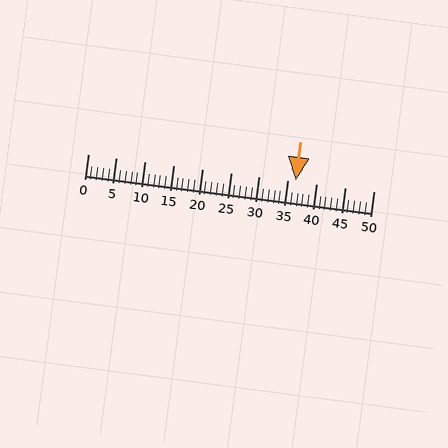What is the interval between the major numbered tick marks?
The major tick marks are spaced 5 units apart.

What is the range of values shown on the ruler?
The ruler shows values from 0 to 50.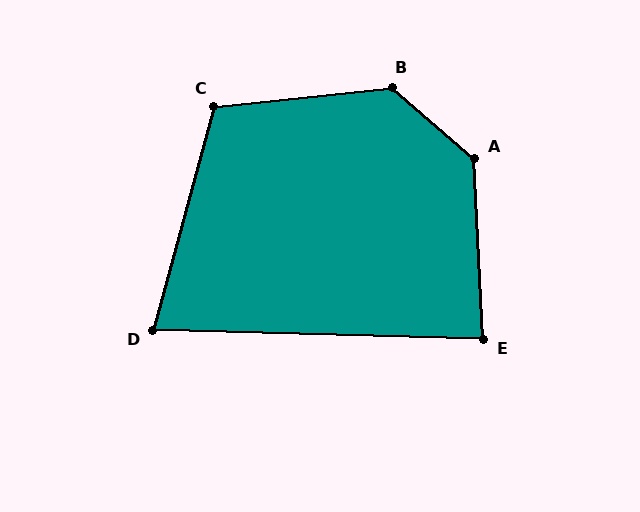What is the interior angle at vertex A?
Approximately 133 degrees (obtuse).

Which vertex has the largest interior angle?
B, at approximately 133 degrees.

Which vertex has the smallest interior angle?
D, at approximately 76 degrees.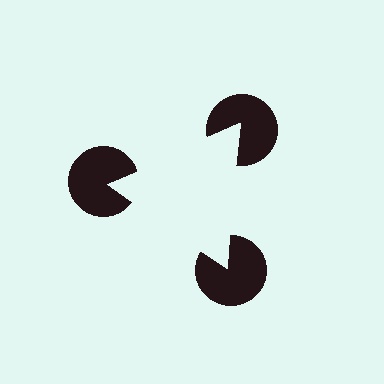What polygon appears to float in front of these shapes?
An illusory triangle — its edges are inferred from the aligned wedge cuts in the pac-man discs, not physically drawn.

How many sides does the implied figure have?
3 sides.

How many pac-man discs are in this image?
There are 3 — one at each vertex of the illusory triangle.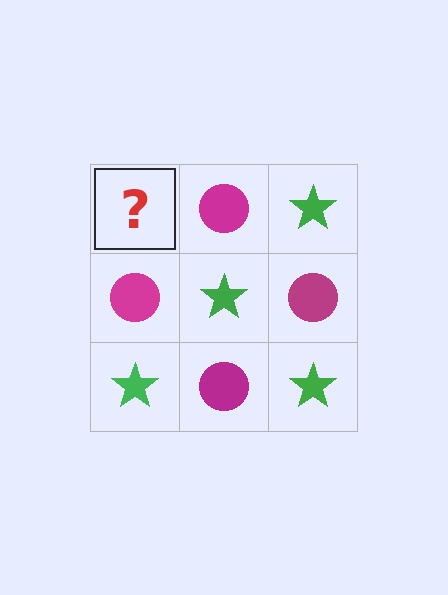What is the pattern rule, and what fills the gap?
The rule is that it alternates green star and magenta circle in a checkerboard pattern. The gap should be filled with a green star.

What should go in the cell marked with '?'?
The missing cell should contain a green star.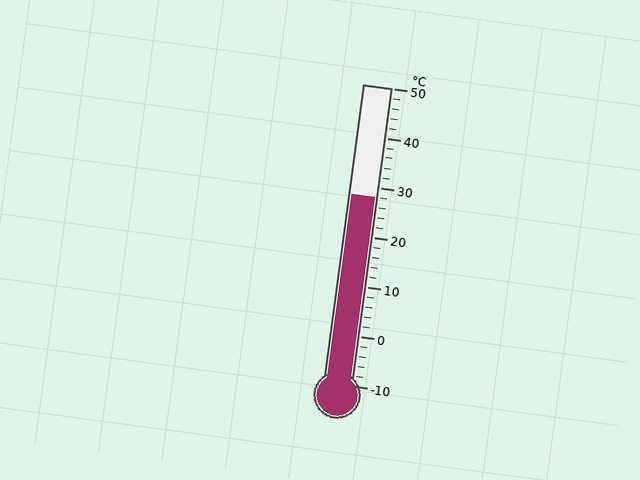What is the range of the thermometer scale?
The thermometer scale ranges from -10°C to 50°C.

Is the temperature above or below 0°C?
The temperature is above 0°C.